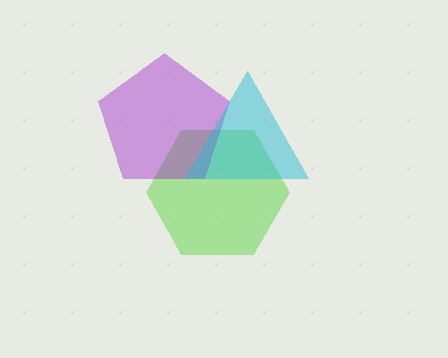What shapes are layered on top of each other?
The layered shapes are: a lime hexagon, a purple pentagon, a cyan triangle.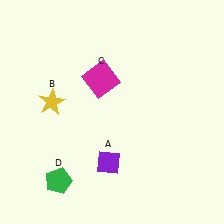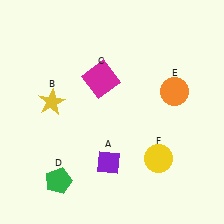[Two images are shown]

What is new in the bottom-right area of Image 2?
A yellow circle (F) was added in the bottom-right area of Image 2.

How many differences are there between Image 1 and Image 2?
There are 2 differences between the two images.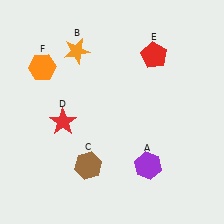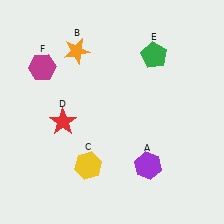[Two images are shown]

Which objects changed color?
C changed from brown to yellow. E changed from red to green. F changed from orange to magenta.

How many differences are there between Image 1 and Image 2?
There are 3 differences between the two images.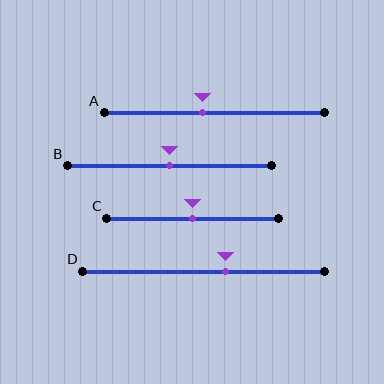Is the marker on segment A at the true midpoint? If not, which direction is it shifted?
No, the marker on segment A is shifted to the left by about 5% of the segment length.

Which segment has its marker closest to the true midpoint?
Segment B has its marker closest to the true midpoint.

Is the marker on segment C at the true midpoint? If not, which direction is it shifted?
Yes, the marker on segment C is at the true midpoint.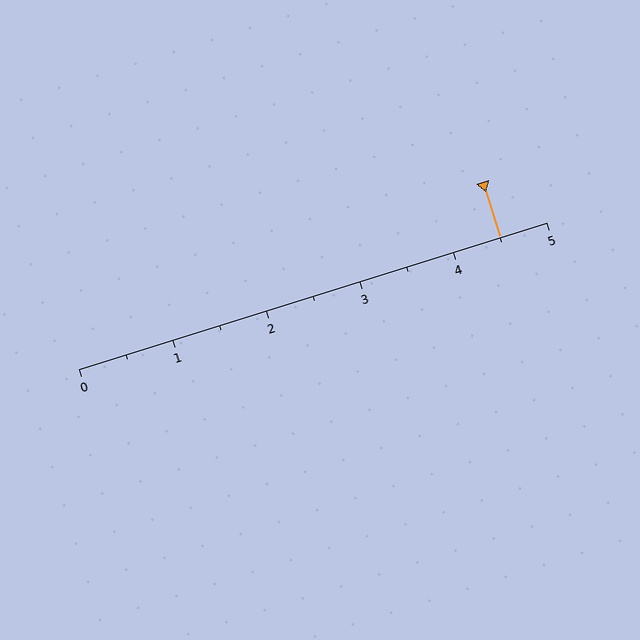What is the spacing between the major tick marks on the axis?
The major ticks are spaced 1 apart.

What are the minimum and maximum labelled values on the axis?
The axis runs from 0 to 5.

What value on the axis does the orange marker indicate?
The marker indicates approximately 4.5.